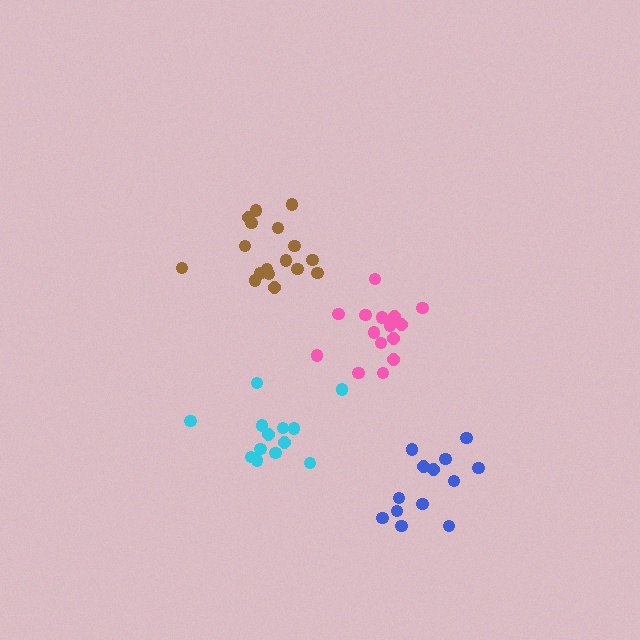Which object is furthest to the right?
The blue cluster is rightmost.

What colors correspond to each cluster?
The clusters are colored: pink, blue, cyan, brown.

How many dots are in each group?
Group 1: 15 dots, Group 2: 13 dots, Group 3: 13 dots, Group 4: 17 dots (58 total).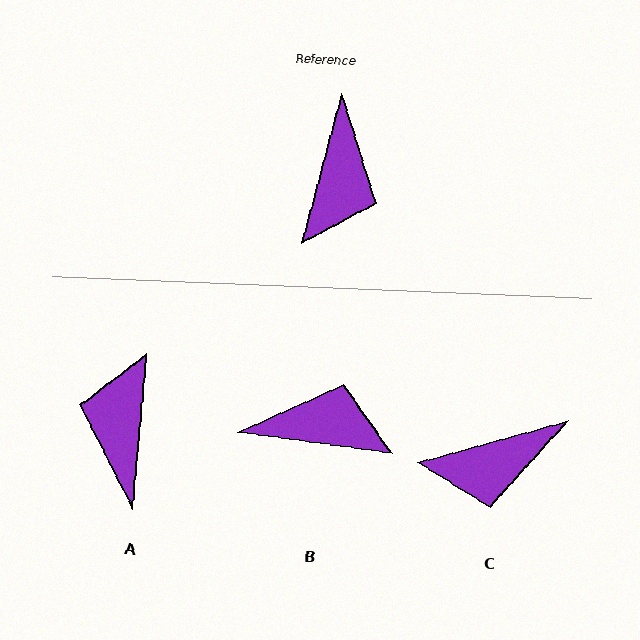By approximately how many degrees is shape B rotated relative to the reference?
Approximately 97 degrees counter-clockwise.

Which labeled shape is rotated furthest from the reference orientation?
A, about 170 degrees away.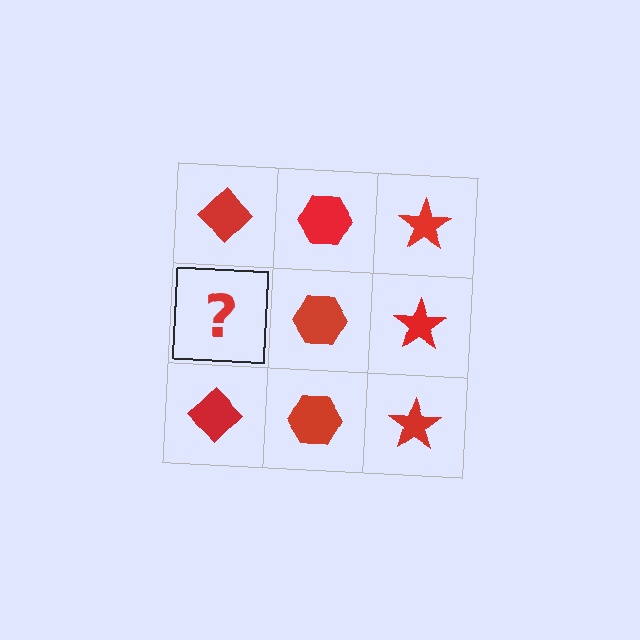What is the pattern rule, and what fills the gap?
The rule is that each column has a consistent shape. The gap should be filled with a red diamond.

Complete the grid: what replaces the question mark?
The question mark should be replaced with a red diamond.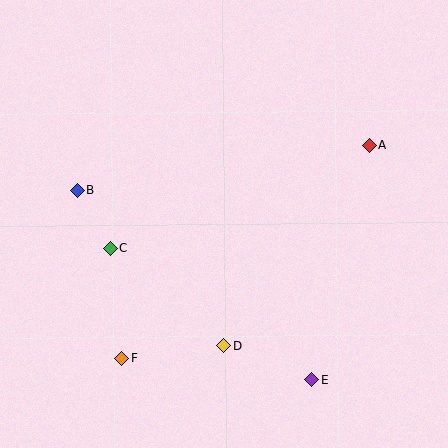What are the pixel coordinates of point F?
Point F is at (122, 358).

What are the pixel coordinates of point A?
Point A is at (370, 145).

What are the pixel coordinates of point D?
Point D is at (224, 346).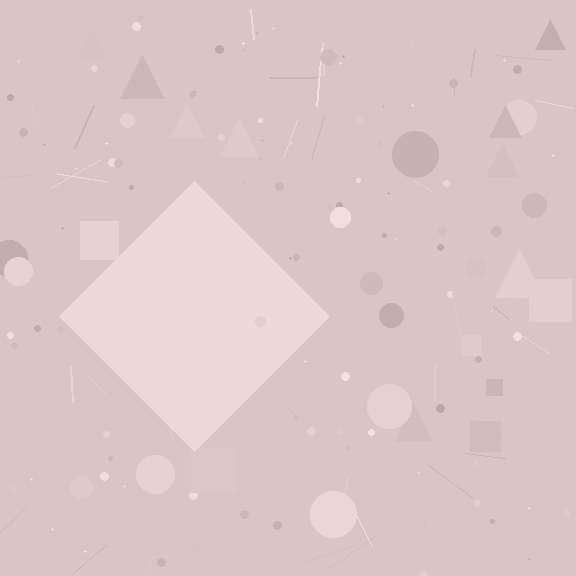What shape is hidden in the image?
A diamond is hidden in the image.